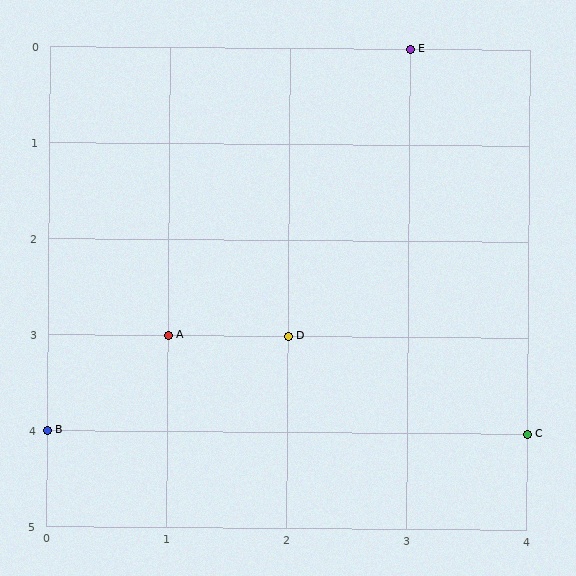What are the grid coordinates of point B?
Point B is at grid coordinates (0, 4).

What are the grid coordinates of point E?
Point E is at grid coordinates (3, 0).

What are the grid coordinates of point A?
Point A is at grid coordinates (1, 3).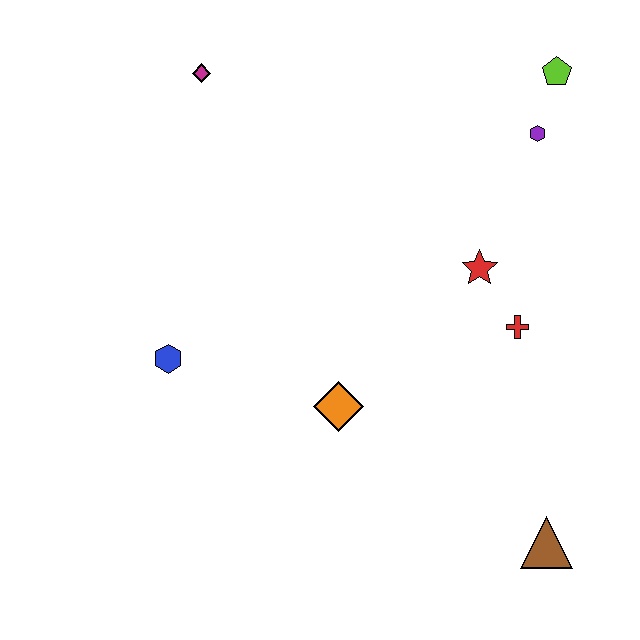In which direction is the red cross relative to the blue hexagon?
The red cross is to the right of the blue hexagon.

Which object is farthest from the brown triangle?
The magenta diamond is farthest from the brown triangle.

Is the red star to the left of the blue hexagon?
No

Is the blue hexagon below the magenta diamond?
Yes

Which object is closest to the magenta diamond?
The blue hexagon is closest to the magenta diamond.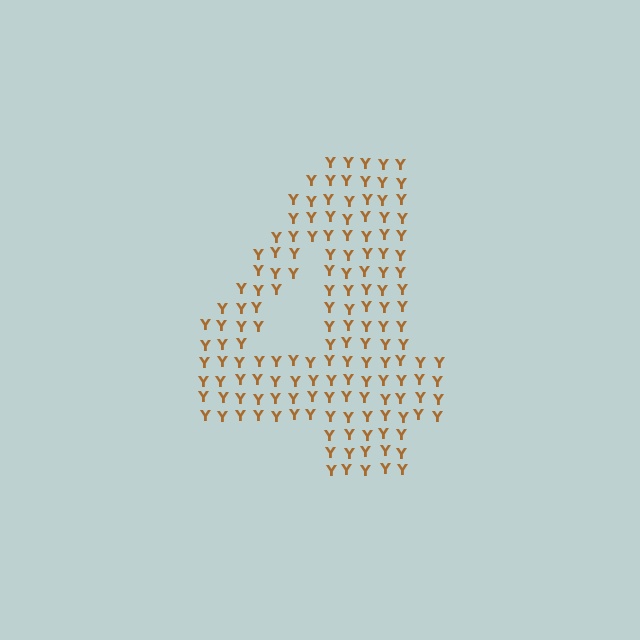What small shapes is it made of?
It is made of small letter Y's.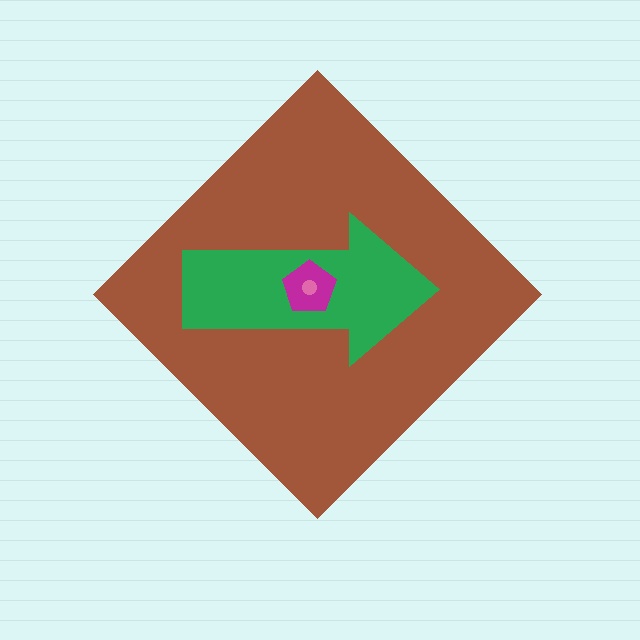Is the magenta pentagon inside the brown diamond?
Yes.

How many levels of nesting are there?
4.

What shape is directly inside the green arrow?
The magenta pentagon.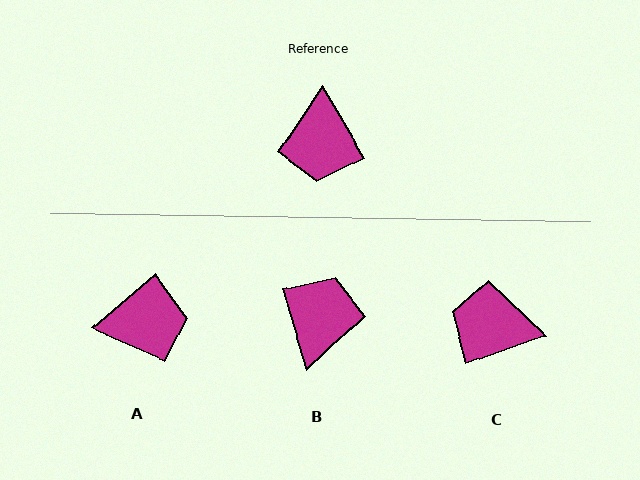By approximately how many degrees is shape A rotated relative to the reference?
Approximately 100 degrees counter-clockwise.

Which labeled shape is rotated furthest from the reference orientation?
B, about 166 degrees away.